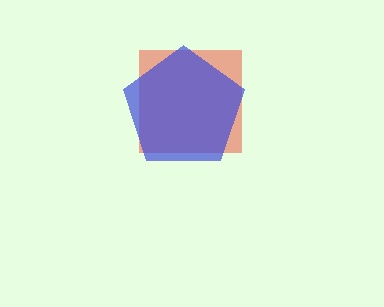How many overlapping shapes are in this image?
There are 2 overlapping shapes in the image.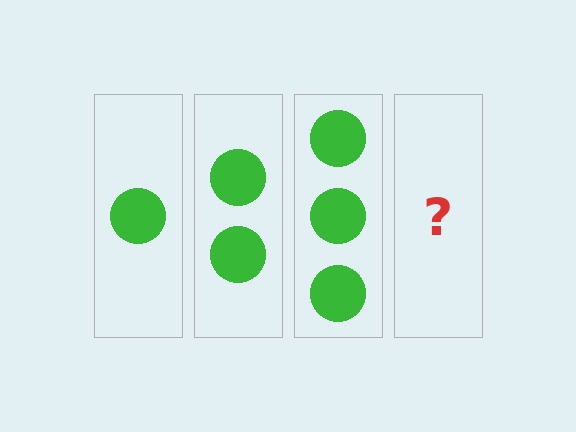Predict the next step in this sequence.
The next step is 4 circles.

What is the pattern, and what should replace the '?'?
The pattern is that each step adds one more circle. The '?' should be 4 circles.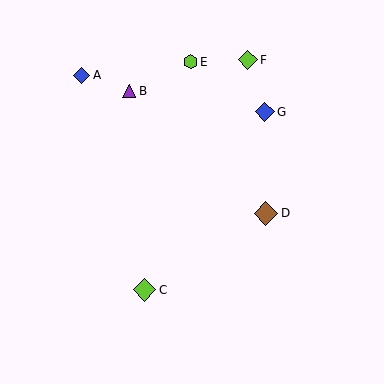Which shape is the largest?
The brown diamond (labeled D) is the largest.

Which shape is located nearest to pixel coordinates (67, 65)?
The blue diamond (labeled A) at (82, 75) is nearest to that location.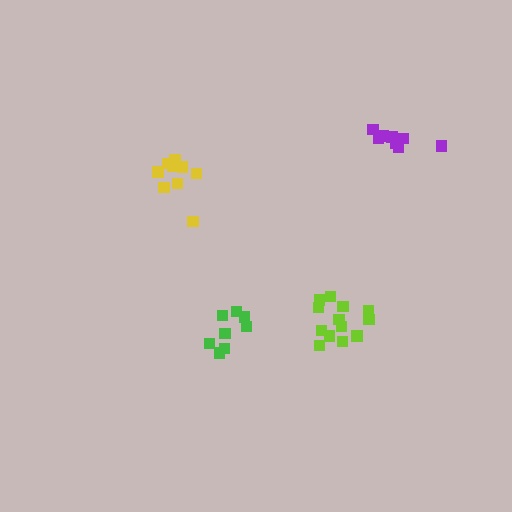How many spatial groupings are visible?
There are 4 spatial groupings.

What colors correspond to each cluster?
The clusters are colored: lime, yellow, green, purple.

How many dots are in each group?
Group 1: 13 dots, Group 2: 10 dots, Group 3: 8 dots, Group 4: 8 dots (39 total).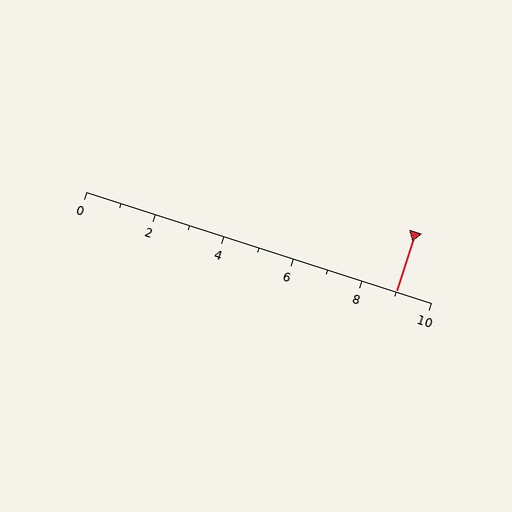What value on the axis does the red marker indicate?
The marker indicates approximately 9.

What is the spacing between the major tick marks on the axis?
The major ticks are spaced 2 apart.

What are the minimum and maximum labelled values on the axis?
The axis runs from 0 to 10.